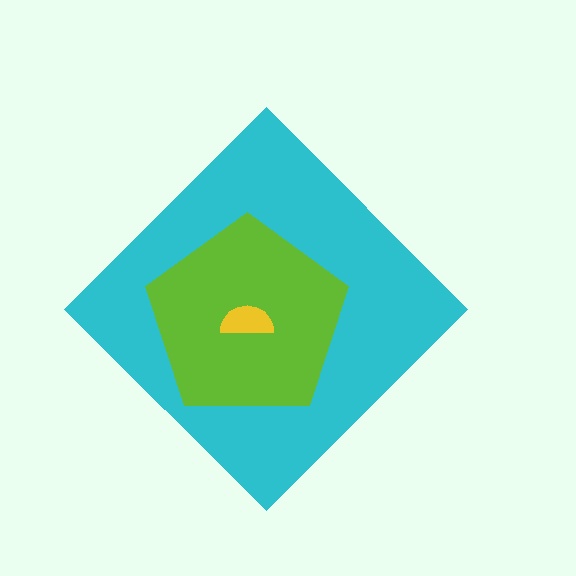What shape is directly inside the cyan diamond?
The lime pentagon.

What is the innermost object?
The yellow semicircle.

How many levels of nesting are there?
3.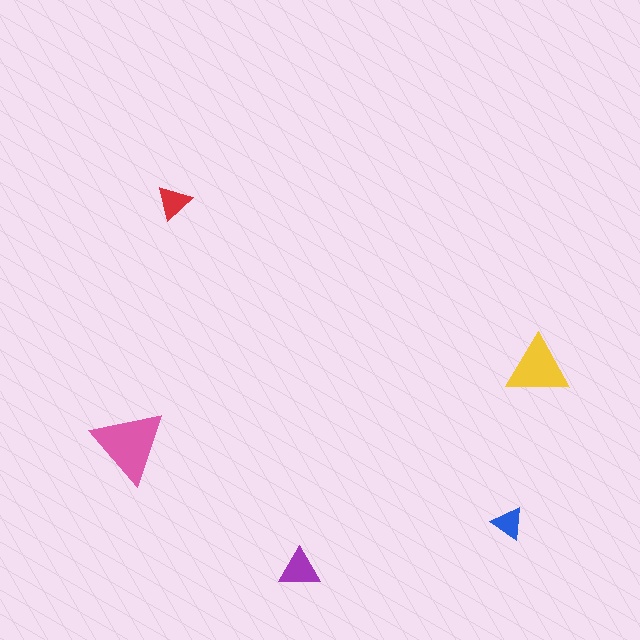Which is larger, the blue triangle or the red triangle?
The red one.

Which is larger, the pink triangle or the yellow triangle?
The pink one.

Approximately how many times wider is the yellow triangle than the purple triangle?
About 1.5 times wider.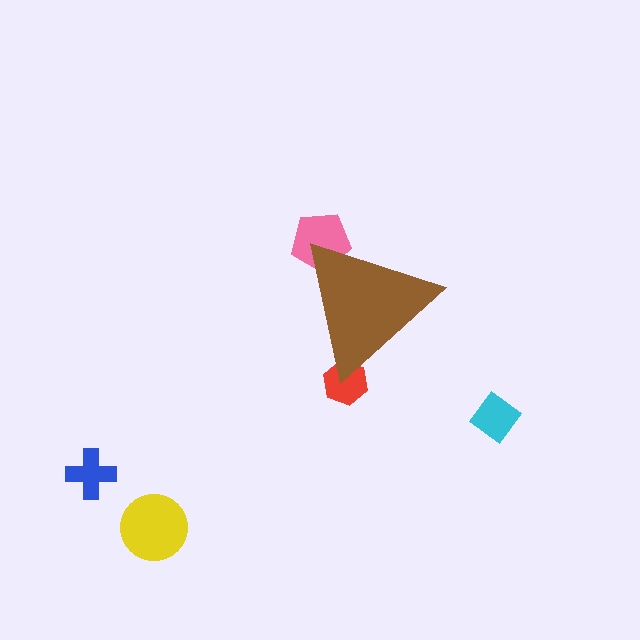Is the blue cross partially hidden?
No, the blue cross is fully visible.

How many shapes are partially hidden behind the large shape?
2 shapes are partially hidden.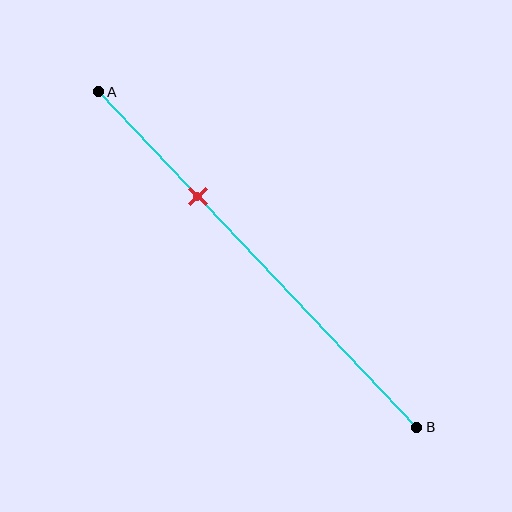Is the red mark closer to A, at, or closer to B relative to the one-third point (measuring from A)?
The red mark is approximately at the one-third point of segment AB.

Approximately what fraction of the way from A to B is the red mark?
The red mark is approximately 30% of the way from A to B.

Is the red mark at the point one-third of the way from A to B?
Yes, the mark is approximately at the one-third point.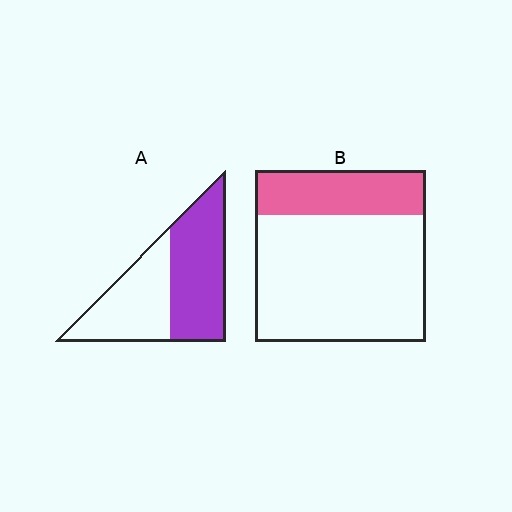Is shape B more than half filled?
No.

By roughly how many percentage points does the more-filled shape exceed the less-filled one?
By roughly 30 percentage points (A over B).